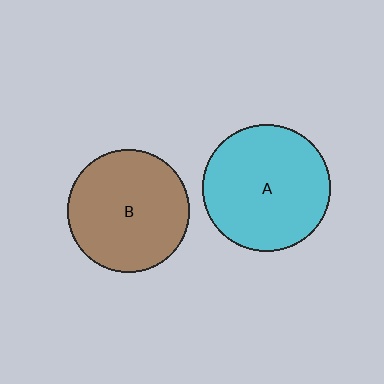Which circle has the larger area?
Circle A (cyan).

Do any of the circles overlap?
No, none of the circles overlap.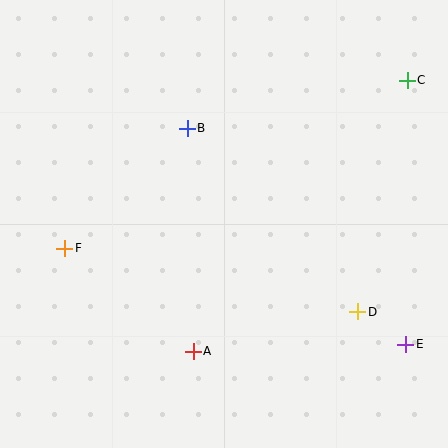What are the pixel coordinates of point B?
Point B is at (187, 128).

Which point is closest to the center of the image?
Point B at (187, 128) is closest to the center.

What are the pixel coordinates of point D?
Point D is at (357, 312).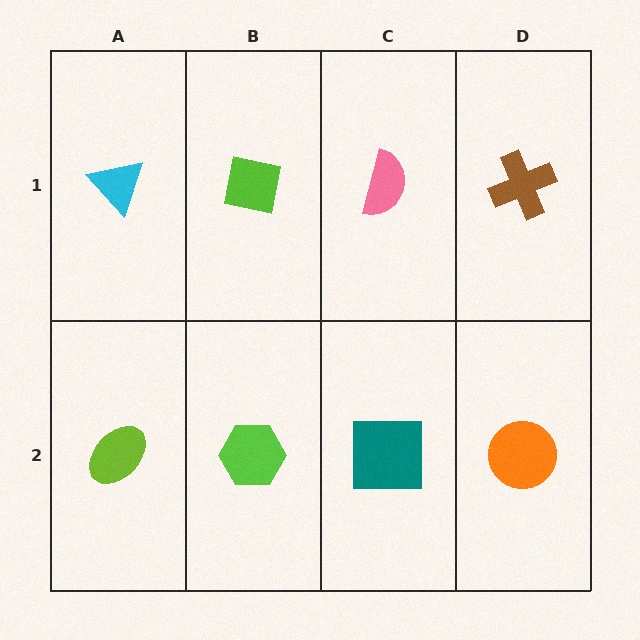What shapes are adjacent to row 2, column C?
A pink semicircle (row 1, column C), a lime hexagon (row 2, column B), an orange circle (row 2, column D).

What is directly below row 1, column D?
An orange circle.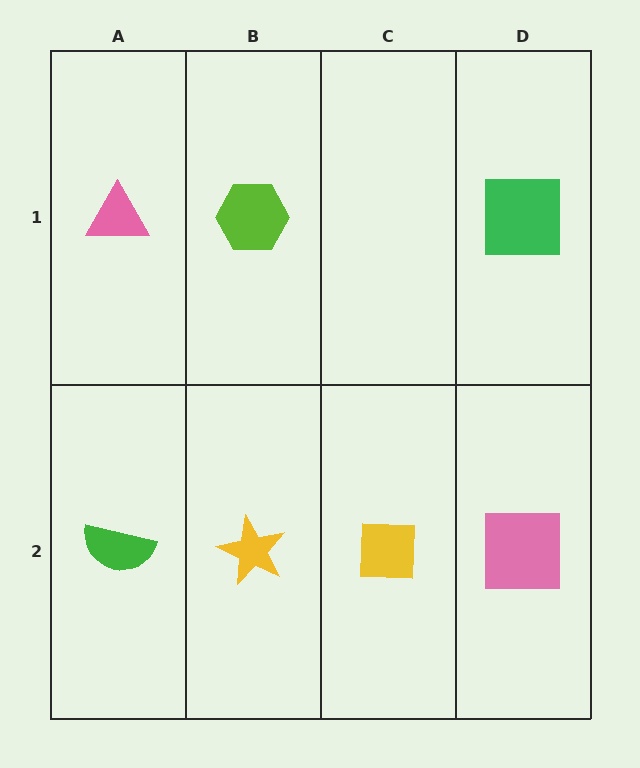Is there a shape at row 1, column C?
No, that cell is empty.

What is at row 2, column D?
A pink square.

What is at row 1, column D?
A green square.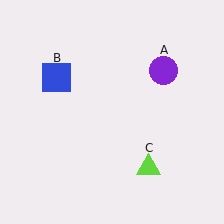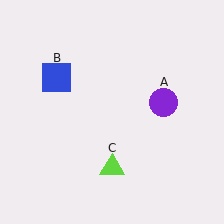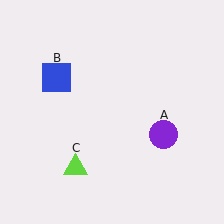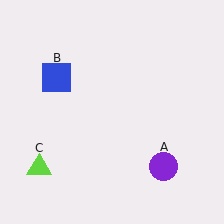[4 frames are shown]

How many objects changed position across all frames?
2 objects changed position: purple circle (object A), lime triangle (object C).